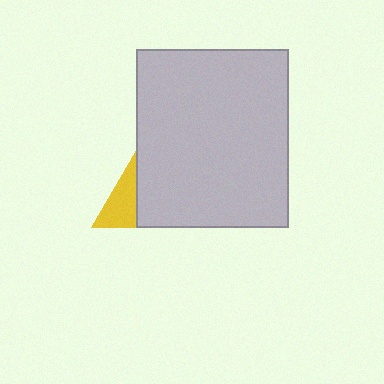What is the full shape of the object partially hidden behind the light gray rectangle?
The partially hidden object is a yellow triangle.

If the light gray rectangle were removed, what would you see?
You would see the complete yellow triangle.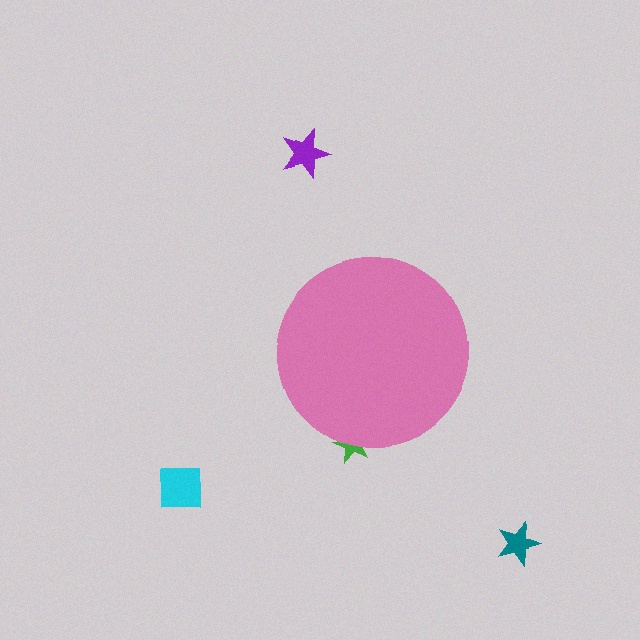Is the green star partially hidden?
Yes, the green star is partially hidden behind the pink circle.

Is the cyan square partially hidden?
No, the cyan square is fully visible.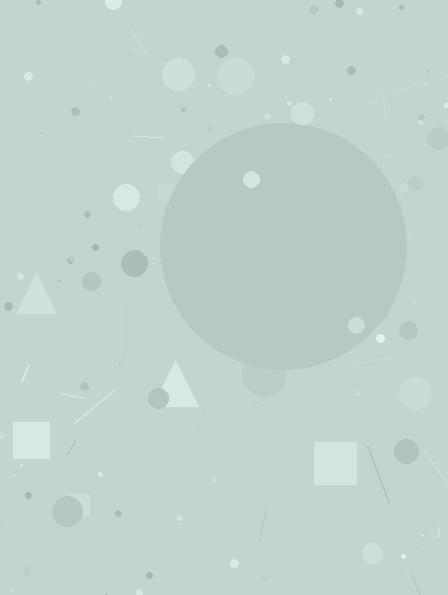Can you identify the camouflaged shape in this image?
The camouflaged shape is a circle.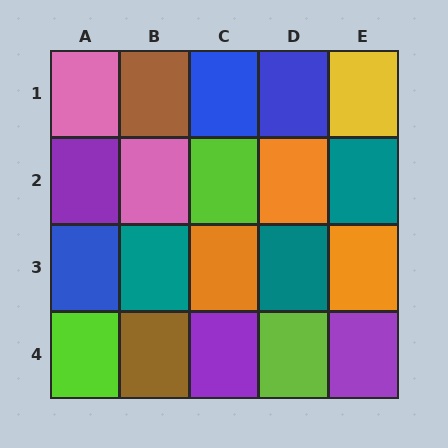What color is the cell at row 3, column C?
Orange.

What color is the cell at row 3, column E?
Orange.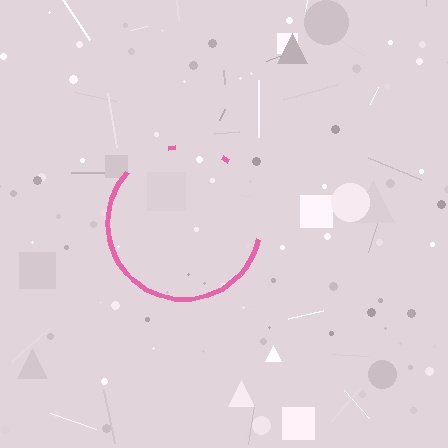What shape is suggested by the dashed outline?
The dashed outline suggests a circle.